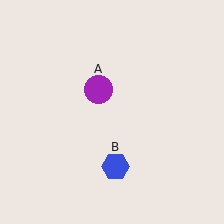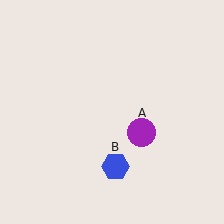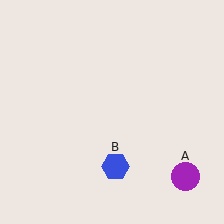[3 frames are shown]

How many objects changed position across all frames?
1 object changed position: purple circle (object A).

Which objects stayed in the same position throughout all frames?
Blue hexagon (object B) remained stationary.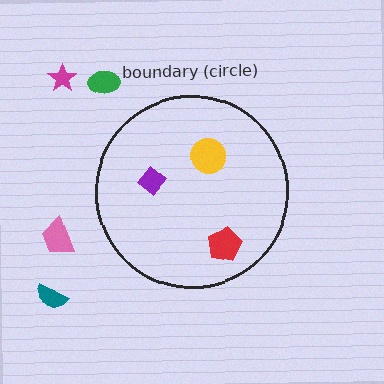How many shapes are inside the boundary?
3 inside, 4 outside.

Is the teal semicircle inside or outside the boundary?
Outside.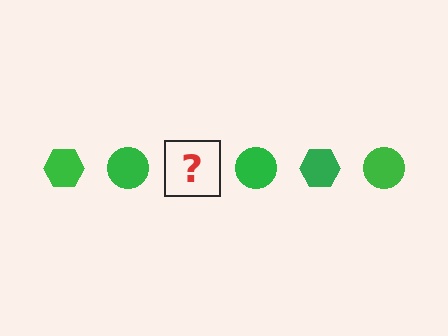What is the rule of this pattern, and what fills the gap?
The rule is that the pattern cycles through hexagon, circle shapes in green. The gap should be filled with a green hexagon.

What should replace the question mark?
The question mark should be replaced with a green hexagon.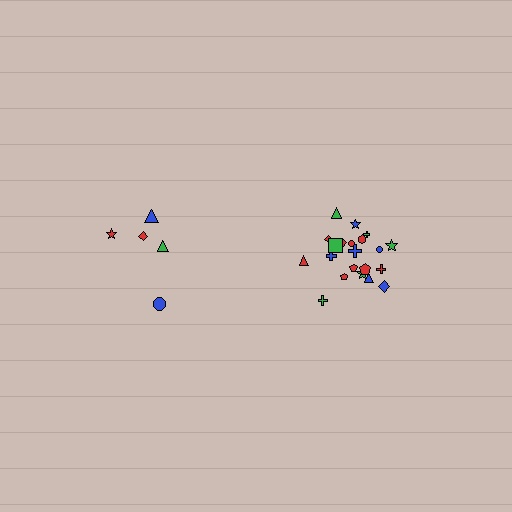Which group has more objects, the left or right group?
The right group.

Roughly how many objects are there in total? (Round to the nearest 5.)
Roughly 25 objects in total.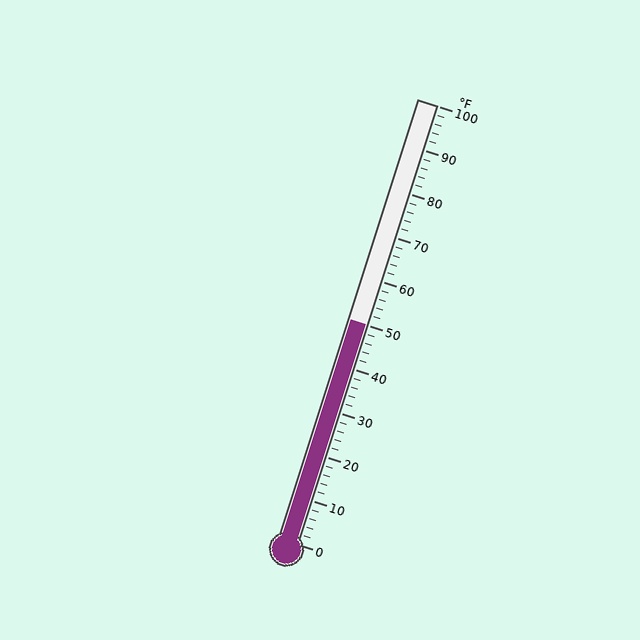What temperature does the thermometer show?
The thermometer shows approximately 50°F.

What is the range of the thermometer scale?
The thermometer scale ranges from 0°F to 100°F.